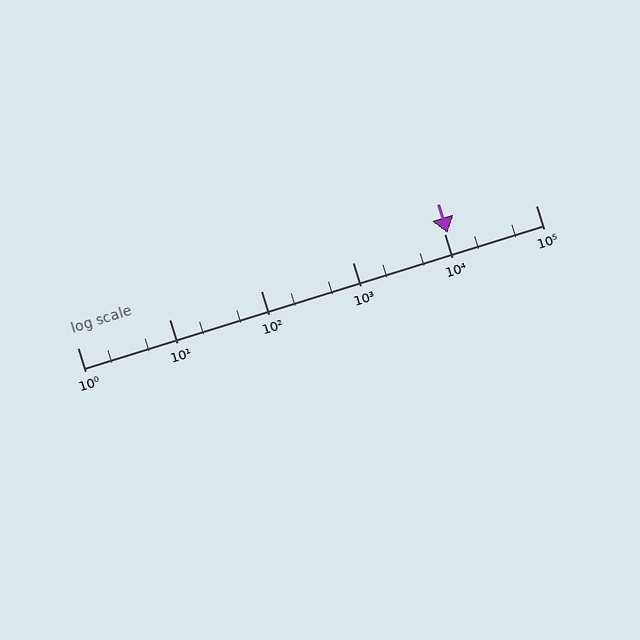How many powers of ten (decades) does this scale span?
The scale spans 5 decades, from 1 to 100000.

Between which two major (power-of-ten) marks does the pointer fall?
The pointer is between 10000 and 100000.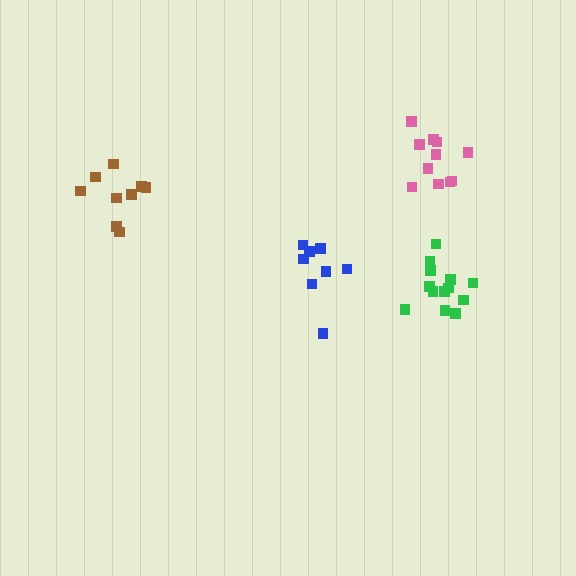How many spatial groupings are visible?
There are 4 spatial groupings.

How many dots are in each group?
Group 1: 13 dots, Group 2: 11 dots, Group 3: 9 dots, Group 4: 8 dots (41 total).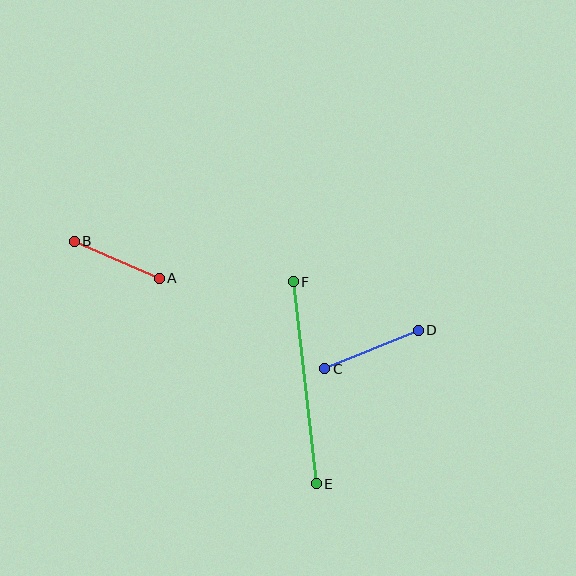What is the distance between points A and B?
The distance is approximately 93 pixels.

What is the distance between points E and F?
The distance is approximately 203 pixels.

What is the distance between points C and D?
The distance is approximately 101 pixels.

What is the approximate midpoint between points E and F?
The midpoint is at approximately (305, 383) pixels.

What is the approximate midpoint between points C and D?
The midpoint is at approximately (371, 350) pixels.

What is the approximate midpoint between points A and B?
The midpoint is at approximately (117, 260) pixels.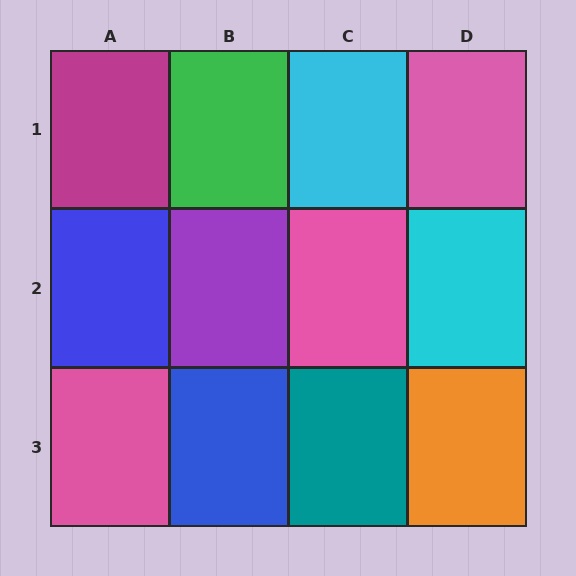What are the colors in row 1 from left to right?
Magenta, green, cyan, pink.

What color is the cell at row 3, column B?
Blue.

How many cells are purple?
1 cell is purple.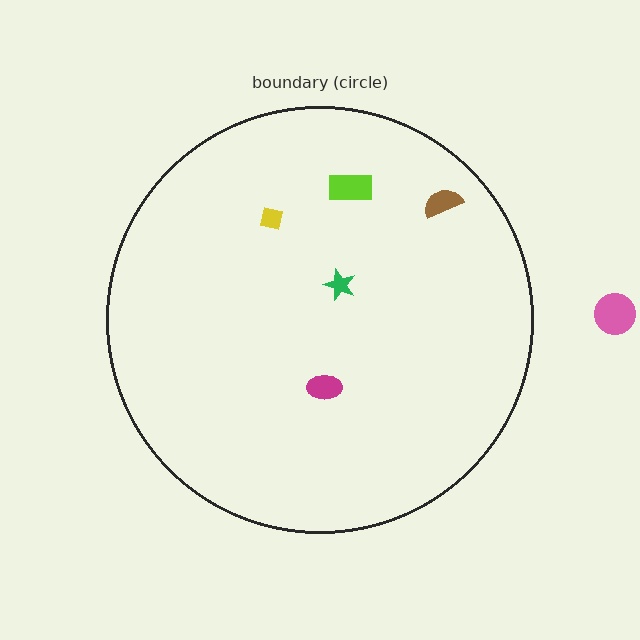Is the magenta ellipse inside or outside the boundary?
Inside.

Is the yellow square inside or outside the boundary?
Inside.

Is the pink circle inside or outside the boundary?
Outside.